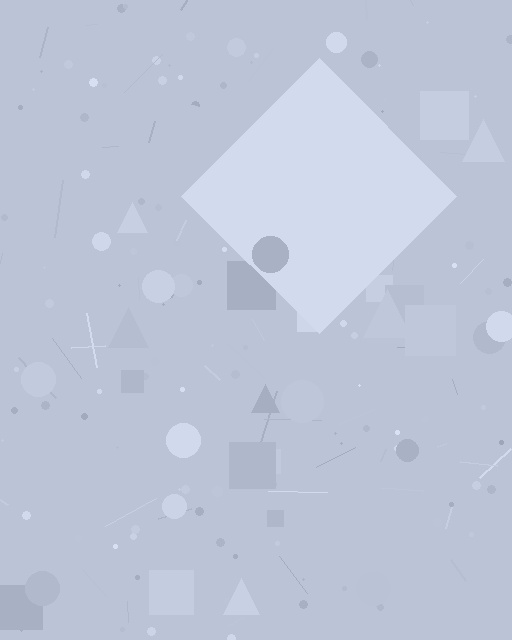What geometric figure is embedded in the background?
A diamond is embedded in the background.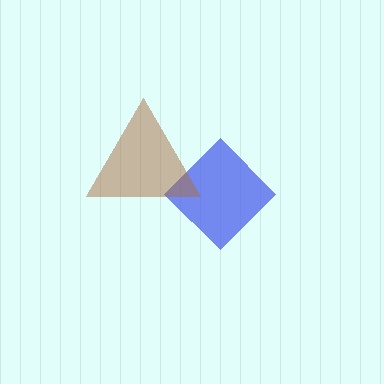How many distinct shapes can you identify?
There are 2 distinct shapes: a blue diamond, a brown triangle.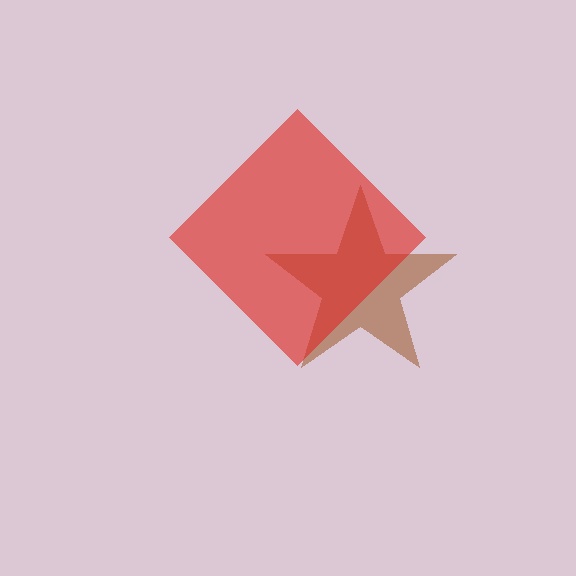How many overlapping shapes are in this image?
There are 2 overlapping shapes in the image.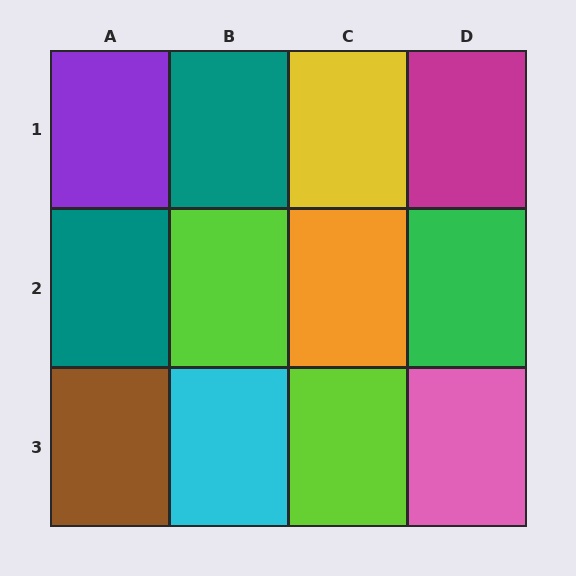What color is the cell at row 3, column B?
Cyan.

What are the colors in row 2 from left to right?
Teal, lime, orange, green.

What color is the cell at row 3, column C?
Lime.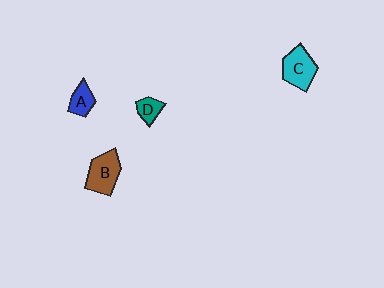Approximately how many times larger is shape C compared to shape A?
Approximately 1.7 times.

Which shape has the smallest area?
Shape D (teal).